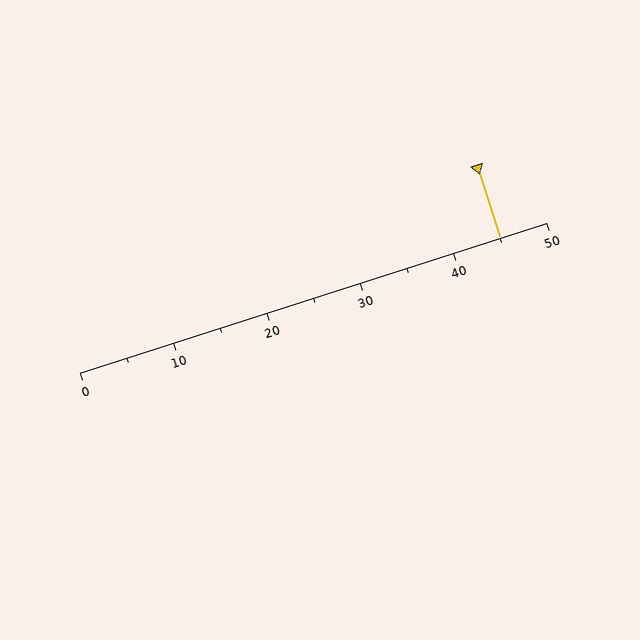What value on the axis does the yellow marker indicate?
The marker indicates approximately 45.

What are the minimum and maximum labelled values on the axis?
The axis runs from 0 to 50.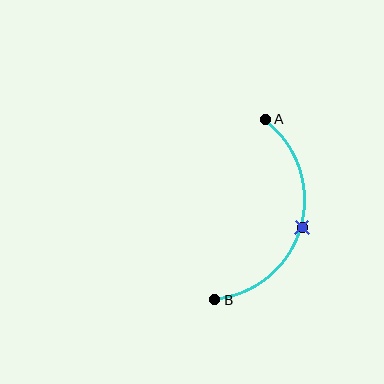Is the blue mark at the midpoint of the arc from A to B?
Yes. The blue mark lies on the arc at equal arc-length from both A and B — it is the arc midpoint.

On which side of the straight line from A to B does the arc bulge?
The arc bulges to the right of the straight line connecting A and B.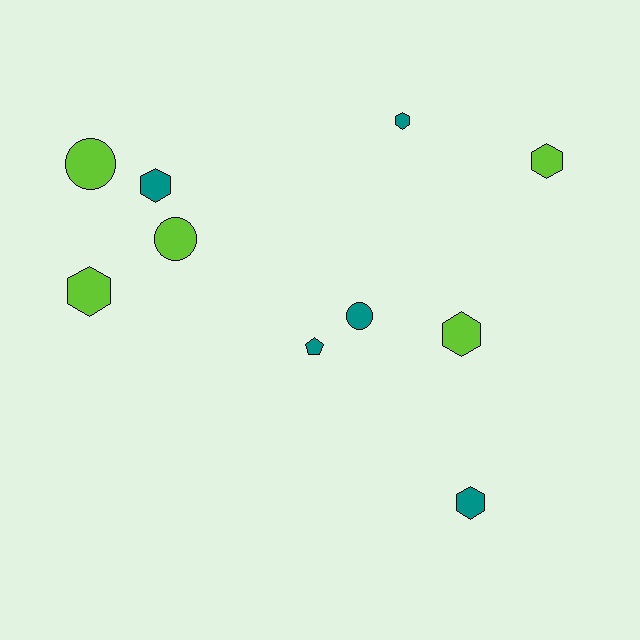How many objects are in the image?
There are 10 objects.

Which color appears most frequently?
Teal, with 5 objects.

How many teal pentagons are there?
There is 1 teal pentagon.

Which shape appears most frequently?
Hexagon, with 6 objects.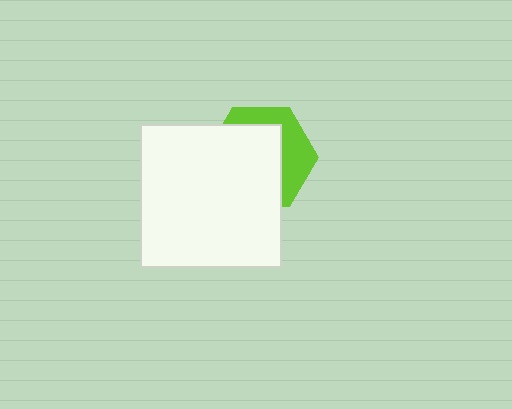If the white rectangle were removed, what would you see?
You would see the complete lime hexagon.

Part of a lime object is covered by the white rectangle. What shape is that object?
It is a hexagon.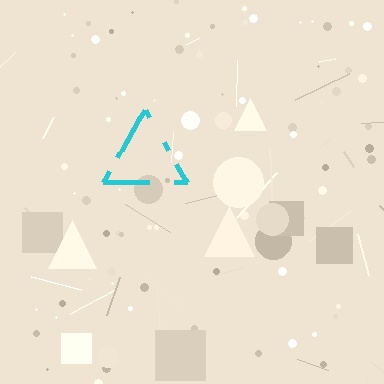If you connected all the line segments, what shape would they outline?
They would outline a triangle.